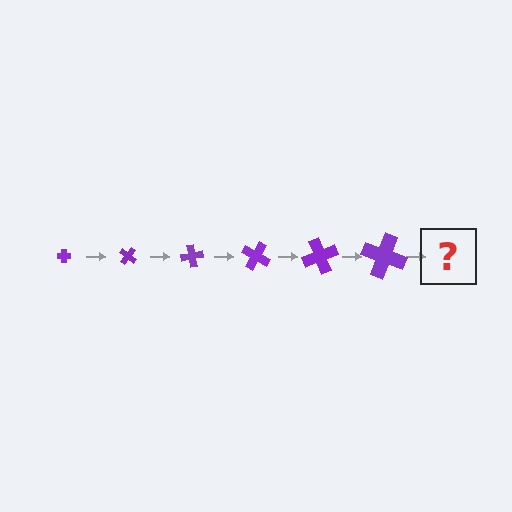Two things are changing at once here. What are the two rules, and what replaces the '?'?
The two rules are that the cross grows larger each step and it rotates 40 degrees each step. The '?' should be a cross, larger than the previous one and rotated 240 degrees from the start.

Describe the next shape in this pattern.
It should be a cross, larger than the previous one and rotated 240 degrees from the start.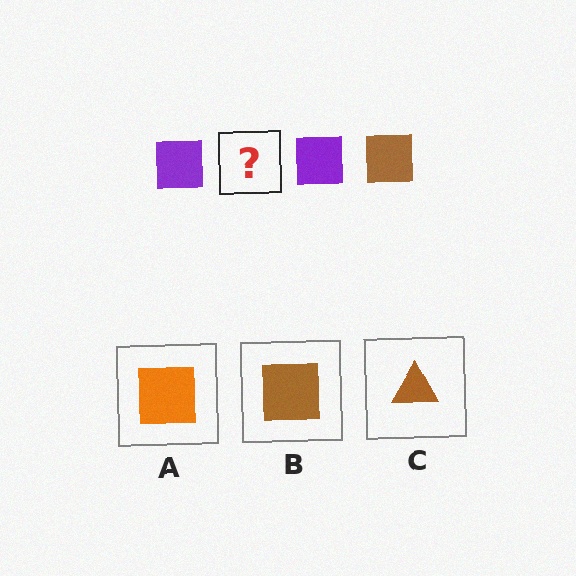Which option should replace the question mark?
Option B.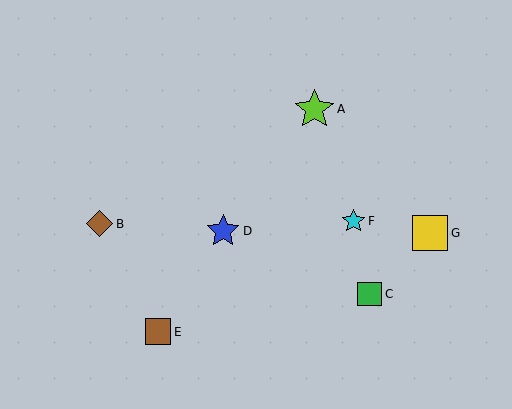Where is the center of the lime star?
The center of the lime star is at (314, 109).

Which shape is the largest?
The lime star (labeled A) is the largest.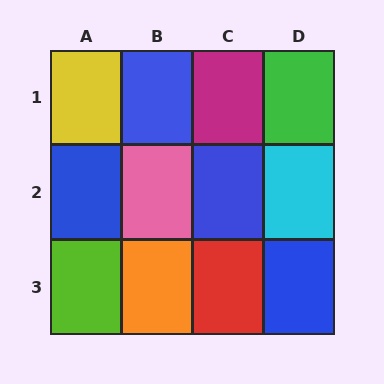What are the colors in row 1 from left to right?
Yellow, blue, magenta, green.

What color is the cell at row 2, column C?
Blue.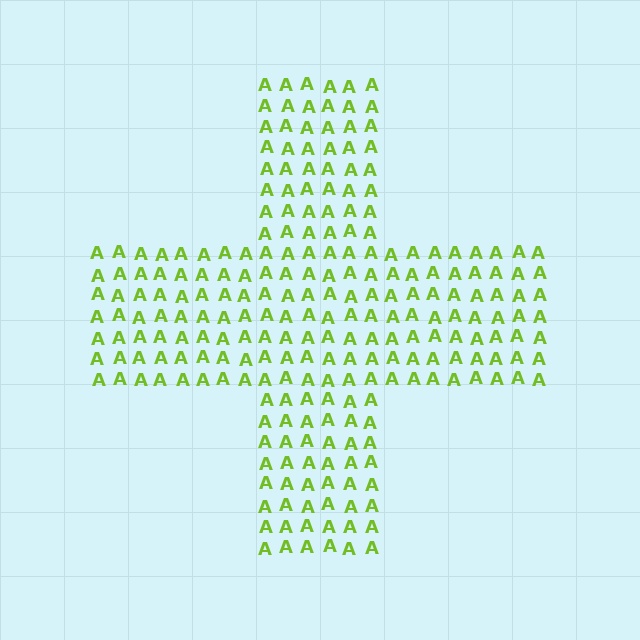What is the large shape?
The large shape is a cross.